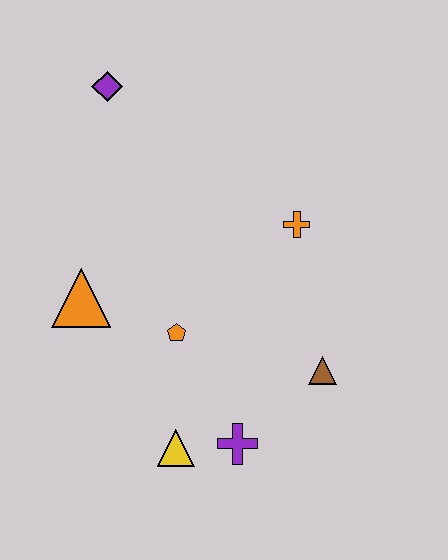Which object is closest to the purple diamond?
The orange triangle is closest to the purple diamond.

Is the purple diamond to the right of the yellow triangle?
No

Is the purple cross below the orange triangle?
Yes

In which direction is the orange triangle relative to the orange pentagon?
The orange triangle is to the left of the orange pentagon.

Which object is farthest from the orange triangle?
The brown triangle is farthest from the orange triangle.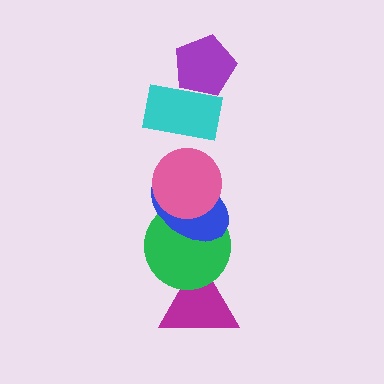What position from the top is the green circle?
The green circle is 5th from the top.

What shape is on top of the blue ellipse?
The pink circle is on top of the blue ellipse.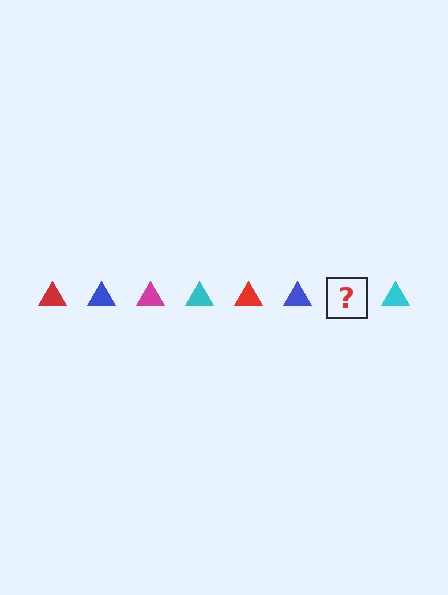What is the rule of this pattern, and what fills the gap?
The rule is that the pattern cycles through red, blue, magenta, cyan triangles. The gap should be filled with a magenta triangle.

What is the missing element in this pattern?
The missing element is a magenta triangle.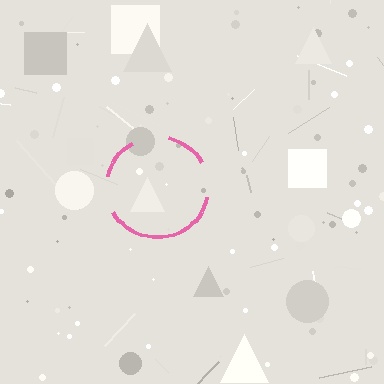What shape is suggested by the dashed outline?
The dashed outline suggests a circle.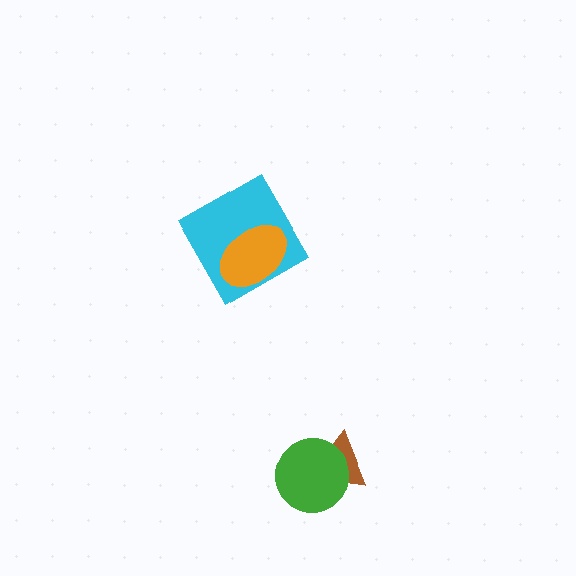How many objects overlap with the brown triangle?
1 object overlaps with the brown triangle.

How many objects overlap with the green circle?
1 object overlaps with the green circle.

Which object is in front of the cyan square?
The orange ellipse is in front of the cyan square.